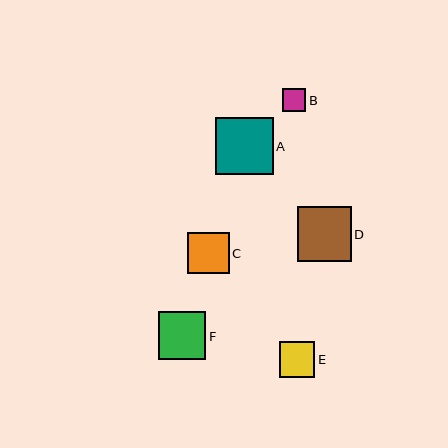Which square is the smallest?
Square B is the smallest with a size of approximately 24 pixels.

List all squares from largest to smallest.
From largest to smallest: A, D, F, C, E, B.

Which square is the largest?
Square A is the largest with a size of approximately 57 pixels.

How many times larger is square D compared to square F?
Square D is approximately 1.1 times the size of square F.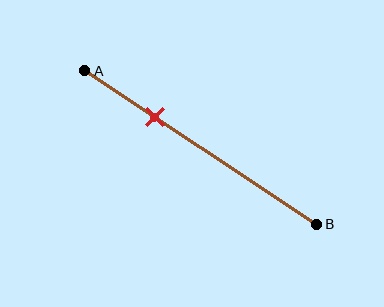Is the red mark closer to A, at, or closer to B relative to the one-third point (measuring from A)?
The red mark is closer to point A than the one-third point of segment AB.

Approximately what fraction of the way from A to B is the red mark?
The red mark is approximately 30% of the way from A to B.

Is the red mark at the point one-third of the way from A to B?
No, the mark is at about 30% from A, not at the 33% one-third point.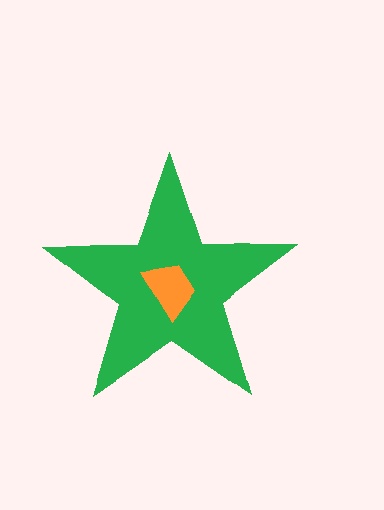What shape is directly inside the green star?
The orange trapezoid.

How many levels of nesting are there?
2.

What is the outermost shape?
The green star.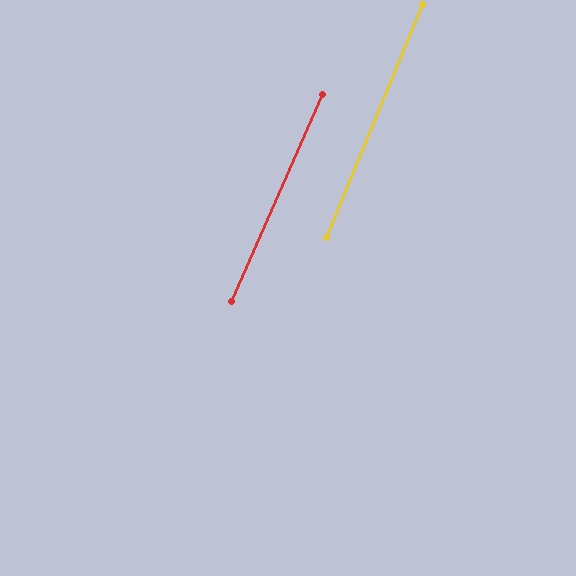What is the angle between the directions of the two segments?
Approximately 2 degrees.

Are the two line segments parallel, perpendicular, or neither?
Parallel — their directions differ by only 1.5°.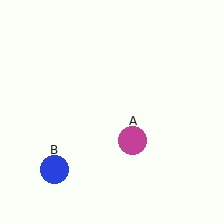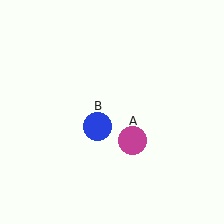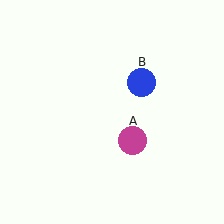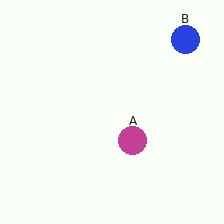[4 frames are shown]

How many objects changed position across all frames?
1 object changed position: blue circle (object B).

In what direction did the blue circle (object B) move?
The blue circle (object B) moved up and to the right.